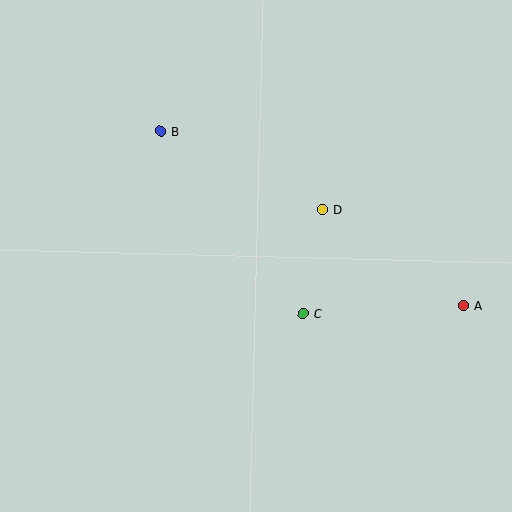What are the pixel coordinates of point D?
Point D is at (323, 210).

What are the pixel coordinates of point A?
Point A is at (464, 305).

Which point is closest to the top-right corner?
Point D is closest to the top-right corner.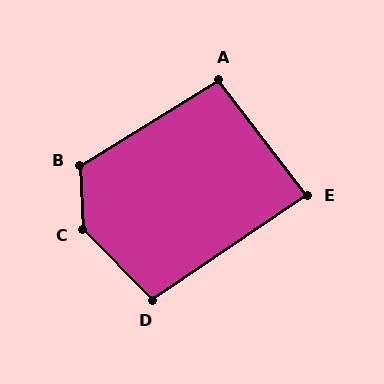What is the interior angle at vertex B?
Approximately 119 degrees (obtuse).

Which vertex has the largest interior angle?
C, at approximately 138 degrees.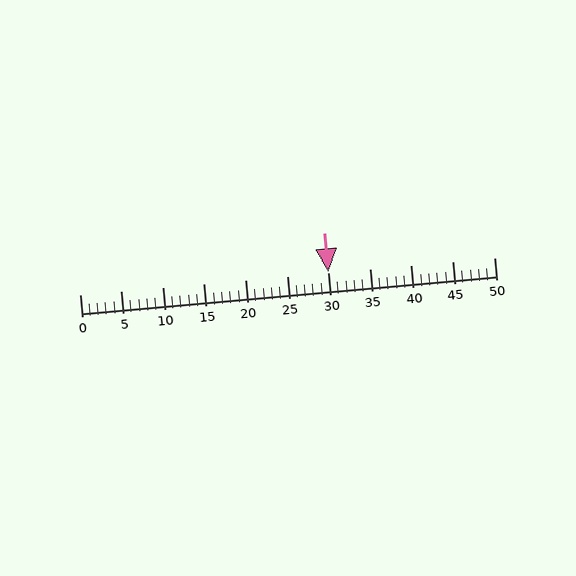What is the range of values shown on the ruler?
The ruler shows values from 0 to 50.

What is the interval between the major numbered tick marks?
The major tick marks are spaced 5 units apart.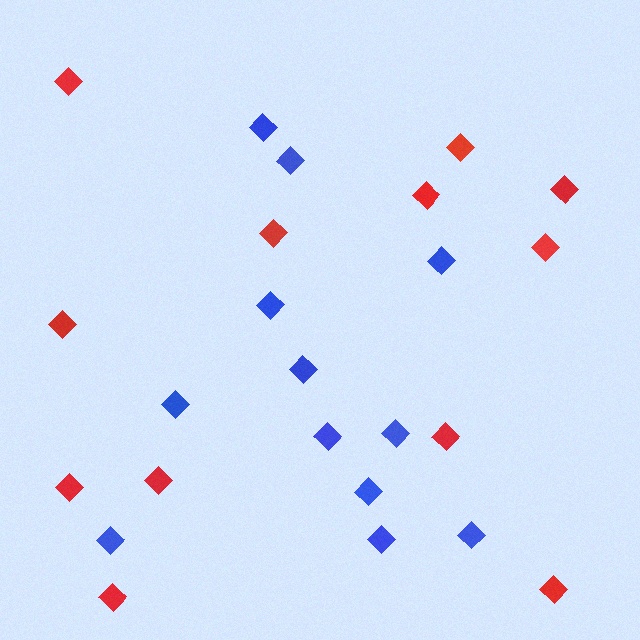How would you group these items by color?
There are 2 groups: one group of red diamonds (12) and one group of blue diamonds (12).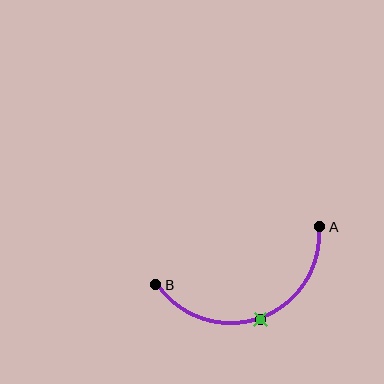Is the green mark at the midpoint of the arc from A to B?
Yes. The green mark lies on the arc at equal arc-length from both A and B — it is the arc midpoint.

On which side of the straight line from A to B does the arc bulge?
The arc bulges below the straight line connecting A and B.